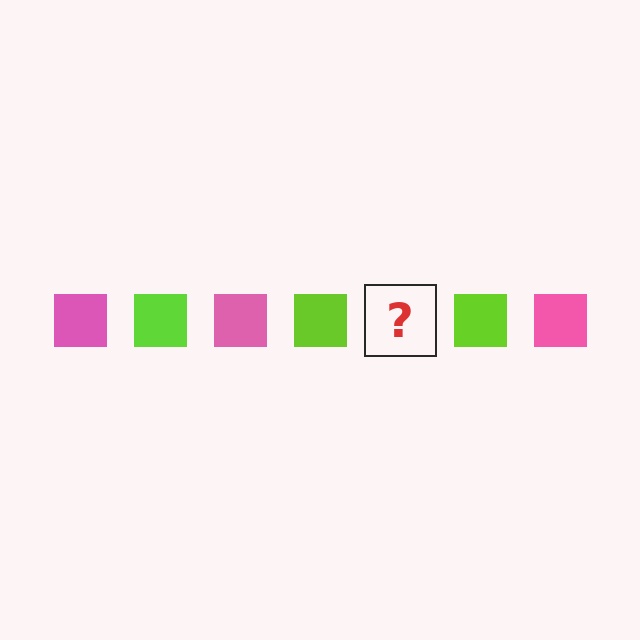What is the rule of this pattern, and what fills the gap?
The rule is that the pattern cycles through pink, lime squares. The gap should be filled with a pink square.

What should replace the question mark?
The question mark should be replaced with a pink square.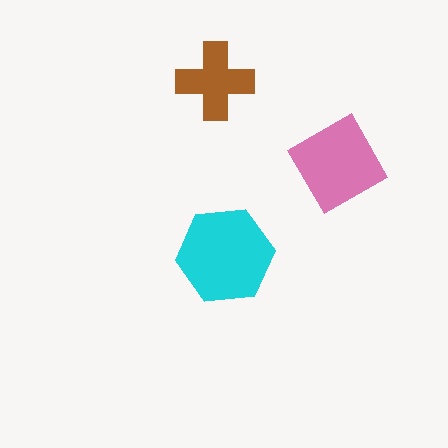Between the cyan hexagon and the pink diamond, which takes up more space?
The cyan hexagon.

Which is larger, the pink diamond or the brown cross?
The pink diamond.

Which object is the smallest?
The brown cross.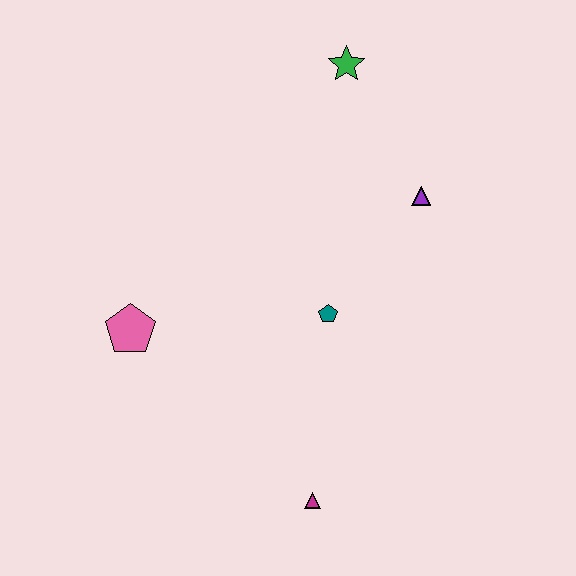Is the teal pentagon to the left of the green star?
Yes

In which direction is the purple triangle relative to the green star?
The purple triangle is below the green star.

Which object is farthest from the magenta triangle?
The green star is farthest from the magenta triangle.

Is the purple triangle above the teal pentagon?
Yes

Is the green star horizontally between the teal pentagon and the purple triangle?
Yes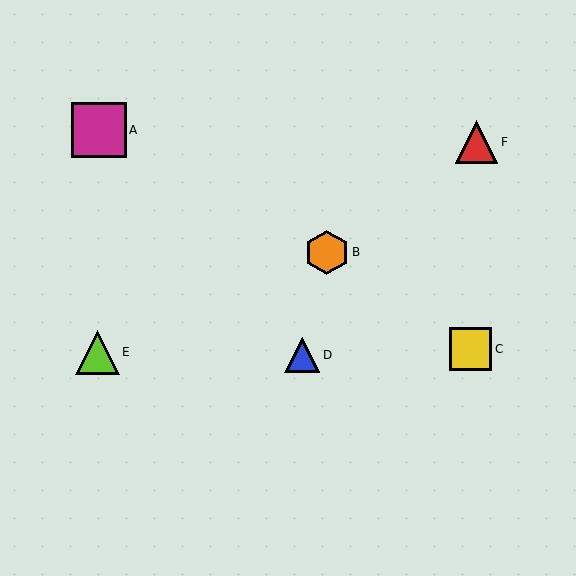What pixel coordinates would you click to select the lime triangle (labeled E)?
Click at (97, 352) to select the lime triangle E.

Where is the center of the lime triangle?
The center of the lime triangle is at (97, 352).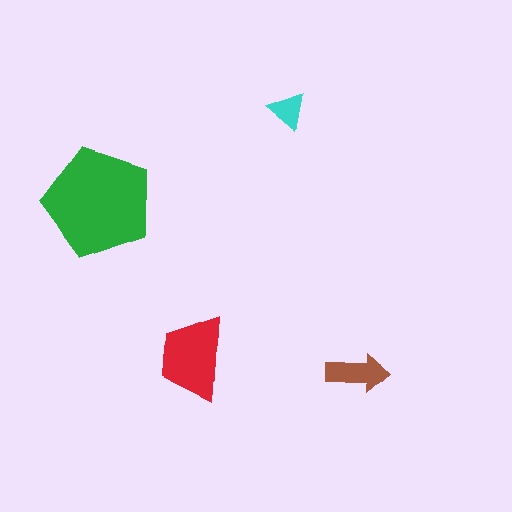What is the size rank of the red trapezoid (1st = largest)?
2nd.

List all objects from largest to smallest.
The green pentagon, the red trapezoid, the brown arrow, the cyan triangle.